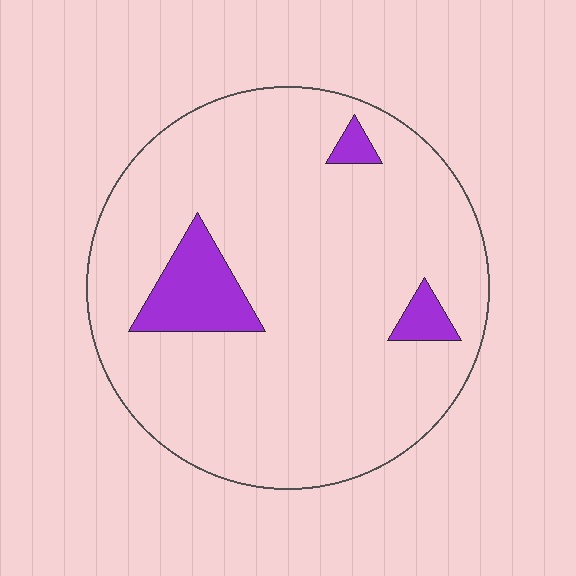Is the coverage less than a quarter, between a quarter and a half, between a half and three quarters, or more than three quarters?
Less than a quarter.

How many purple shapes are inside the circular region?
3.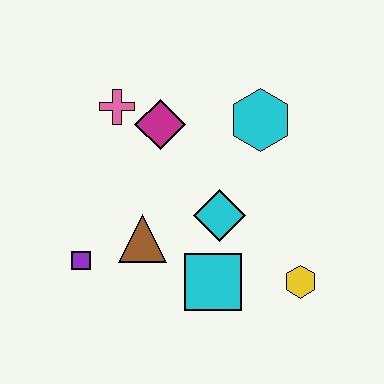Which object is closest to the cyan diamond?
The cyan square is closest to the cyan diamond.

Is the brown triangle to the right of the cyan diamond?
No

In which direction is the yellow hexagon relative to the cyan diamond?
The yellow hexagon is to the right of the cyan diamond.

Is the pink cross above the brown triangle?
Yes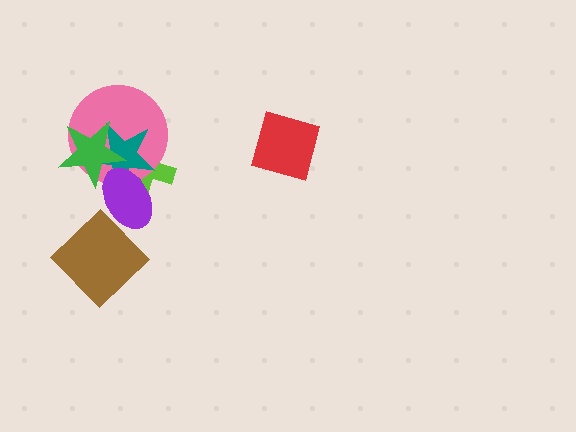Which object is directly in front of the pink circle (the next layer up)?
The teal star is directly in front of the pink circle.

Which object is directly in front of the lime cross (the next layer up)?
The pink circle is directly in front of the lime cross.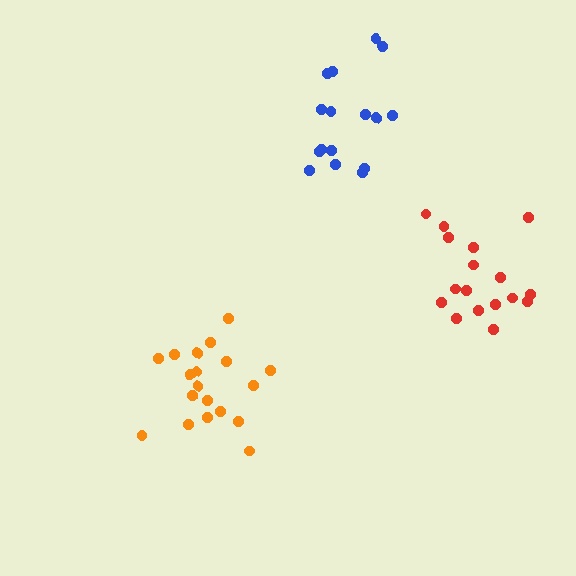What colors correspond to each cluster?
The clusters are colored: orange, red, blue.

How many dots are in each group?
Group 1: 19 dots, Group 2: 17 dots, Group 3: 16 dots (52 total).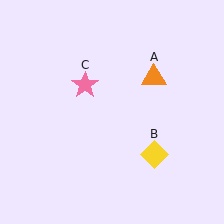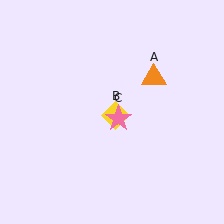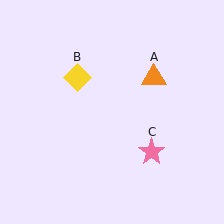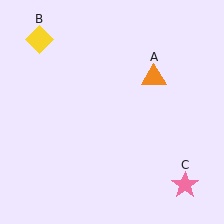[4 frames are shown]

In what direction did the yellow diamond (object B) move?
The yellow diamond (object B) moved up and to the left.